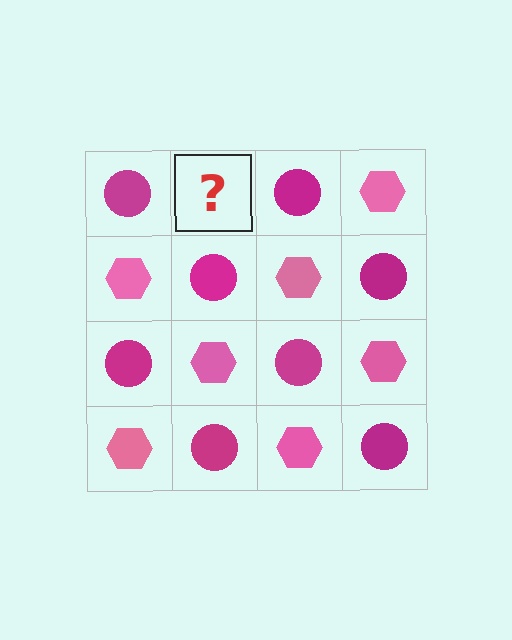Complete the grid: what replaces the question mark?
The question mark should be replaced with a pink hexagon.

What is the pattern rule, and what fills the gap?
The rule is that it alternates magenta circle and pink hexagon in a checkerboard pattern. The gap should be filled with a pink hexagon.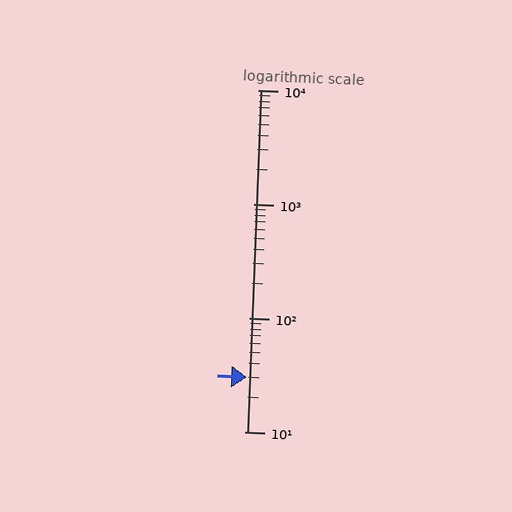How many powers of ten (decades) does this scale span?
The scale spans 3 decades, from 10 to 10000.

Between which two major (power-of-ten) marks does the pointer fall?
The pointer is between 10 and 100.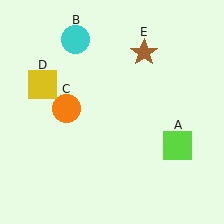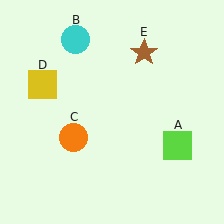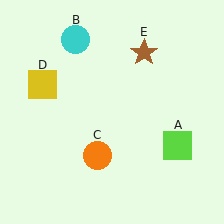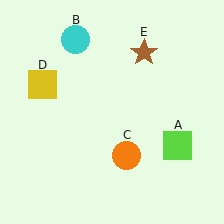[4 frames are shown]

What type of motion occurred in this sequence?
The orange circle (object C) rotated counterclockwise around the center of the scene.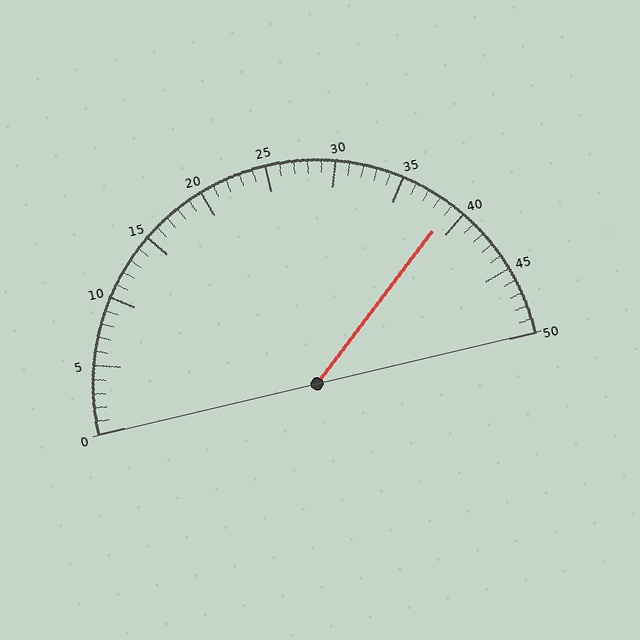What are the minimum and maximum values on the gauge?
The gauge ranges from 0 to 50.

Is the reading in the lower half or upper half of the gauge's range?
The reading is in the upper half of the range (0 to 50).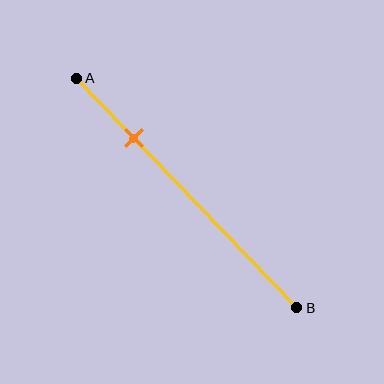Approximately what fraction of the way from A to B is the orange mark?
The orange mark is approximately 25% of the way from A to B.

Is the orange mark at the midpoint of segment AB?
No, the mark is at about 25% from A, not at the 50% midpoint.